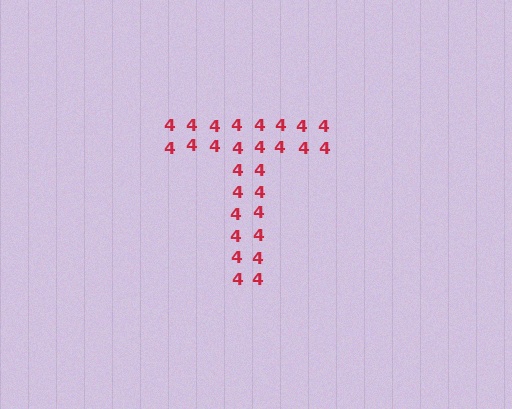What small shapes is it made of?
It is made of small digit 4's.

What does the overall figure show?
The overall figure shows the letter T.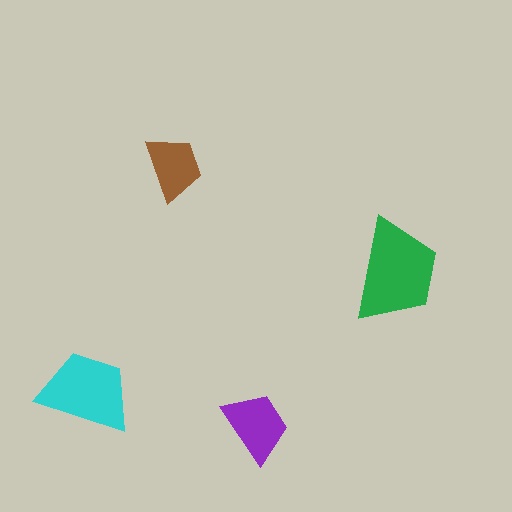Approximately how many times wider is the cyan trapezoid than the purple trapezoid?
About 1.5 times wider.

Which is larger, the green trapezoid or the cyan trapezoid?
The green one.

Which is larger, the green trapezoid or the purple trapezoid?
The green one.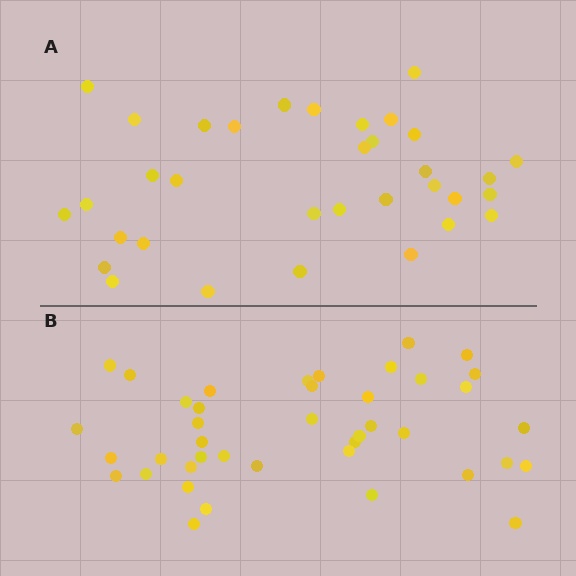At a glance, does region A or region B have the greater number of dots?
Region B (the bottom region) has more dots.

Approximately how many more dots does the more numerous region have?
Region B has roughly 8 or so more dots than region A.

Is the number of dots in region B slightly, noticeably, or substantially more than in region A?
Region B has only slightly more — the two regions are fairly close. The ratio is roughly 1.2 to 1.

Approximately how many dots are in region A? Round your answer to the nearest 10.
About 30 dots. (The exact count is 34, which rounds to 30.)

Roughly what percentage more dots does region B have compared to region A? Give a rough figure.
About 20% more.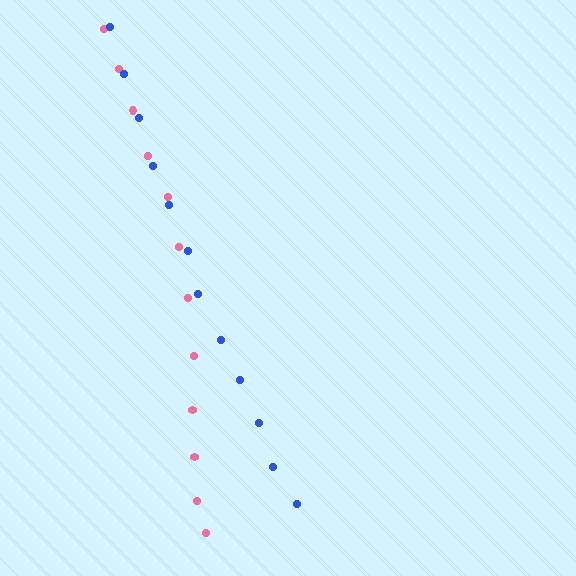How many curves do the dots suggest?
There are 2 distinct paths.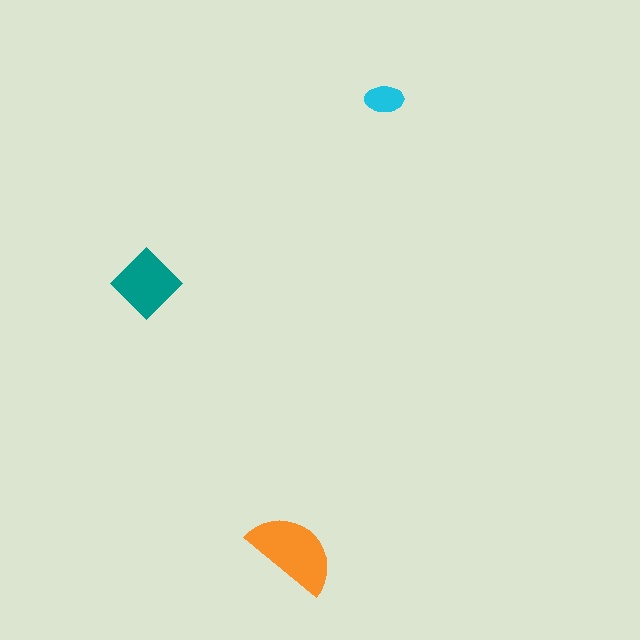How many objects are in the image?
There are 3 objects in the image.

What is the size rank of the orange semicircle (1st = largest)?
1st.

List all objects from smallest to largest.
The cyan ellipse, the teal diamond, the orange semicircle.